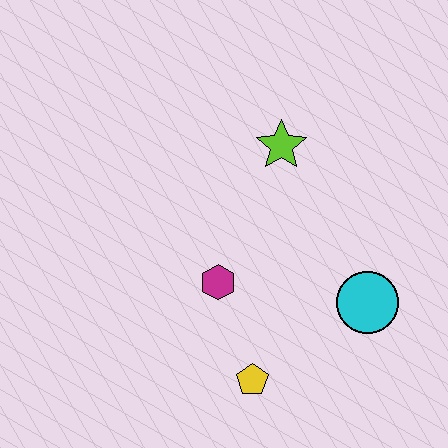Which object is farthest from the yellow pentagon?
The lime star is farthest from the yellow pentagon.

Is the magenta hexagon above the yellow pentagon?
Yes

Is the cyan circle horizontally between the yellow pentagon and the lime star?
No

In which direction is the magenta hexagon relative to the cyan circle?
The magenta hexagon is to the left of the cyan circle.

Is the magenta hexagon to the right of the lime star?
No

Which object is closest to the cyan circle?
The yellow pentagon is closest to the cyan circle.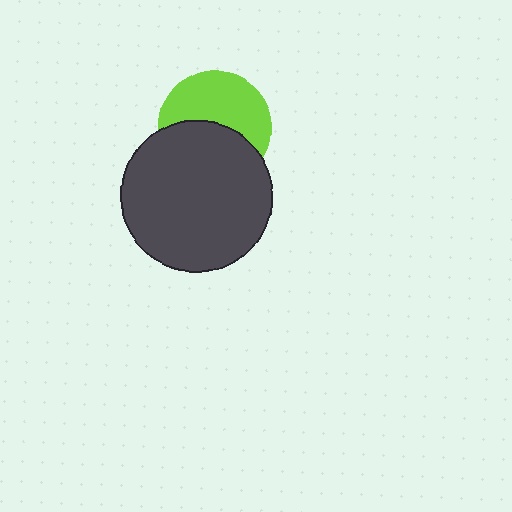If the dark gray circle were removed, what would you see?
You would see the complete lime circle.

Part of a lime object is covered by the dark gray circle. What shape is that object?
It is a circle.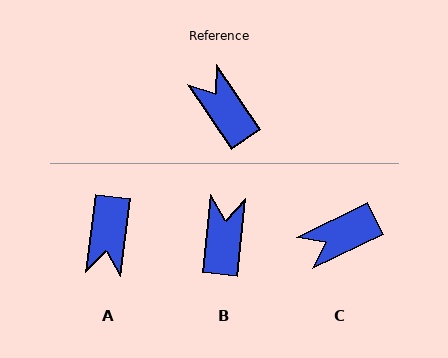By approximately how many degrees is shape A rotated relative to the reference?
Approximately 139 degrees counter-clockwise.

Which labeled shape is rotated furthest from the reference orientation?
A, about 139 degrees away.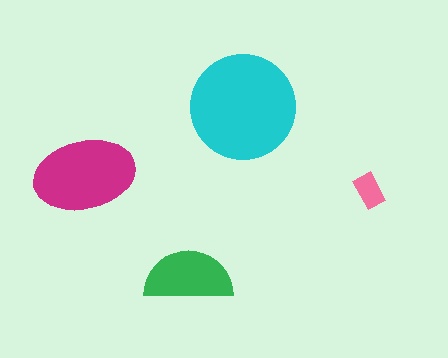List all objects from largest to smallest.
The cyan circle, the magenta ellipse, the green semicircle, the pink rectangle.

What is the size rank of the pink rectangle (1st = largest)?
4th.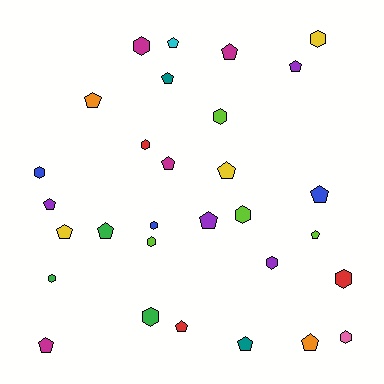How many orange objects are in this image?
There are 2 orange objects.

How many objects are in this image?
There are 30 objects.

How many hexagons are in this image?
There are 13 hexagons.